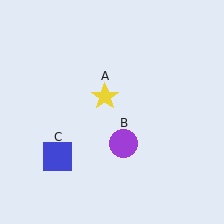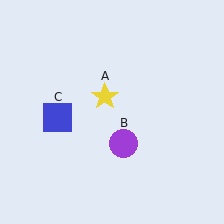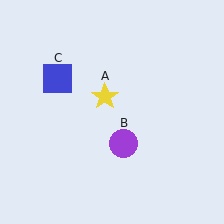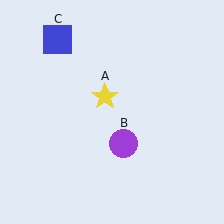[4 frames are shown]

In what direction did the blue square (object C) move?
The blue square (object C) moved up.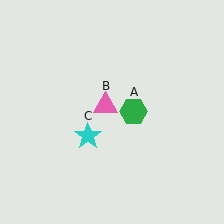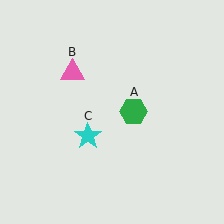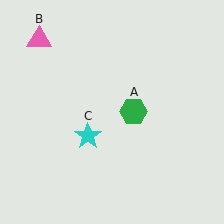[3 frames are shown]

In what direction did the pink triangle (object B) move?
The pink triangle (object B) moved up and to the left.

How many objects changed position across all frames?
1 object changed position: pink triangle (object B).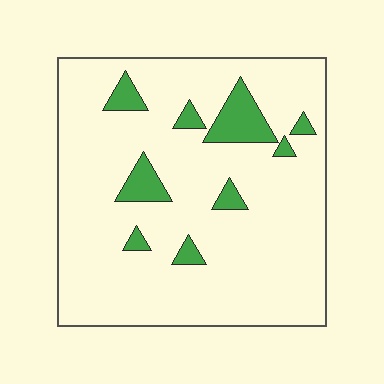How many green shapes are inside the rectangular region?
9.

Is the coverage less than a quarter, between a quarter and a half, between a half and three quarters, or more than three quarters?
Less than a quarter.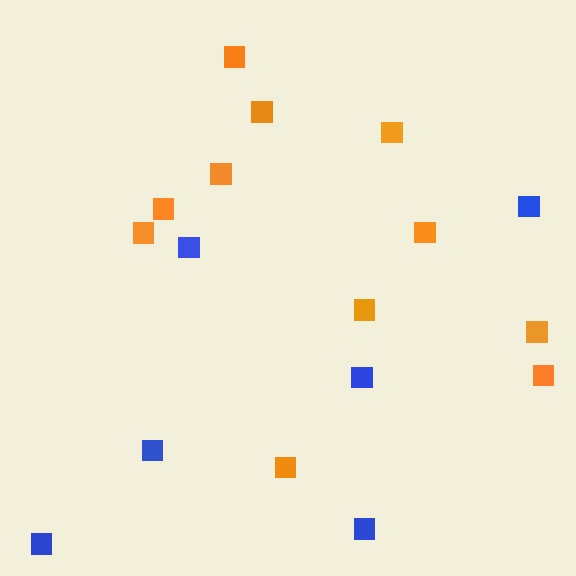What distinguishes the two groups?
There are 2 groups: one group of orange squares (11) and one group of blue squares (6).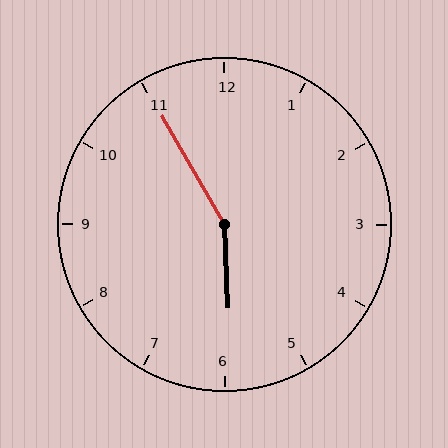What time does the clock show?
5:55.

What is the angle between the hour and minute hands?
Approximately 152 degrees.